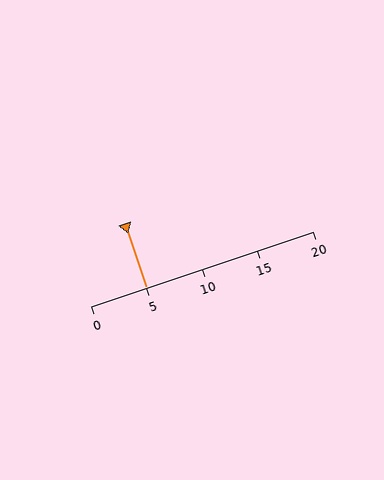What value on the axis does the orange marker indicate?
The marker indicates approximately 5.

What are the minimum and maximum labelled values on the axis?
The axis runs from 0 to 20.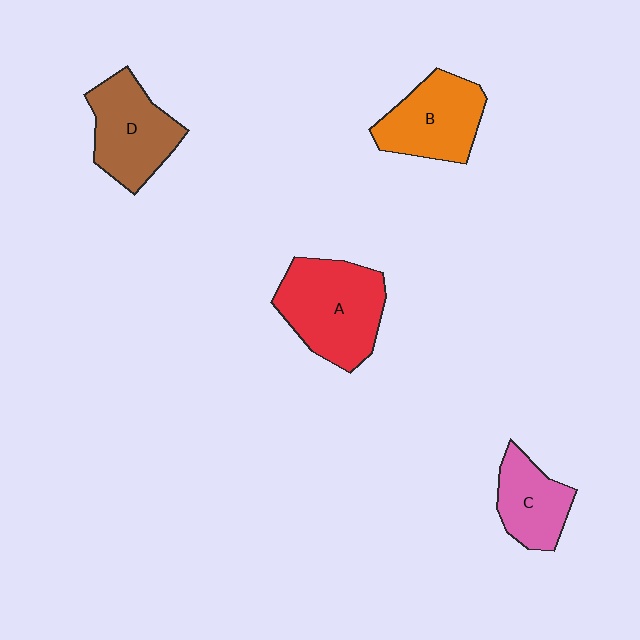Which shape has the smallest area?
Shape C (pink).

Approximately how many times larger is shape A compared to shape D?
Approximately 1.2 times.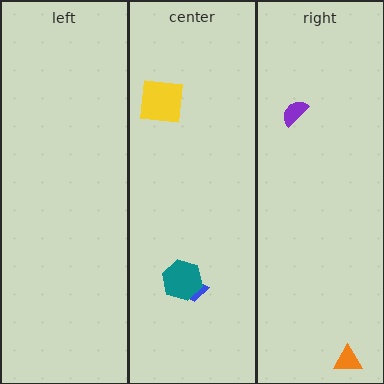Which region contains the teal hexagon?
The center region.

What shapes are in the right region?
The purple semicircle, the orange triangle.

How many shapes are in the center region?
3.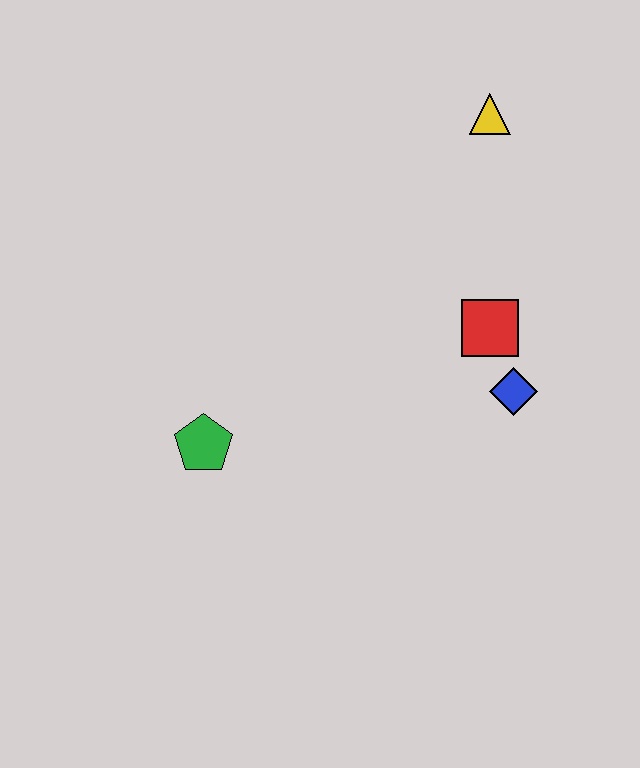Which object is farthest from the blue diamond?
The green pentagon is farthest from the blue diamond.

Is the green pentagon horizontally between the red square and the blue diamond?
No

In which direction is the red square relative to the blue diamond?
The red square is above the blue diamond.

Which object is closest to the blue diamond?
The red square is closest to the blue diamond.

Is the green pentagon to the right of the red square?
No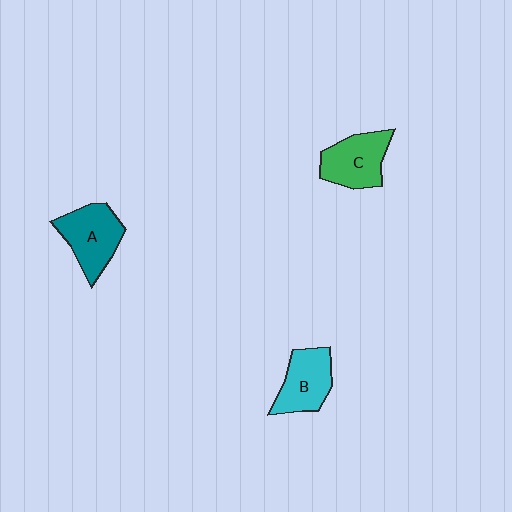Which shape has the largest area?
Shape A (teal).